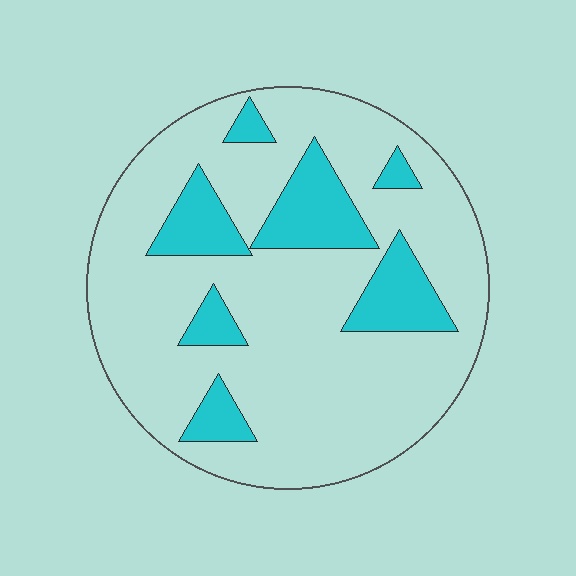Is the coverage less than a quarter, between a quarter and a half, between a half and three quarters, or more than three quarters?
Less than a quarter.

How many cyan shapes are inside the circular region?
7.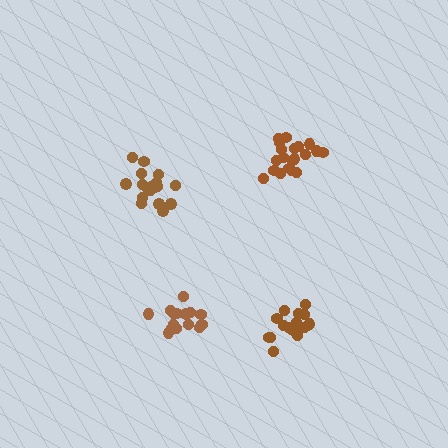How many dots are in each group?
Group 1: 16 dots, Group 2: 18 dots, Group 3: 20 dots, Group 4: 17 dots (71 total).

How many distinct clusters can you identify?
There are 4 distinct clusters.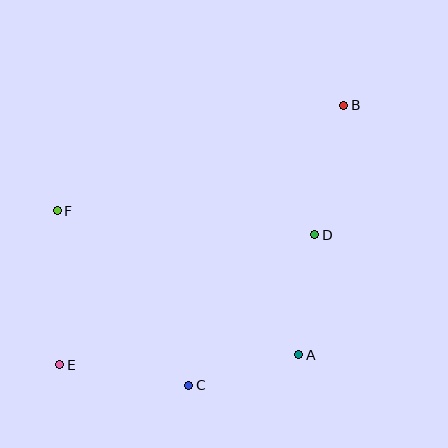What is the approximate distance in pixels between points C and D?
The distance between C and D is approximately 196 pixels.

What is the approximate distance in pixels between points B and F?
The distance between B and F is approximately 305 pixels.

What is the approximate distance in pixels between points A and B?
The distance between A and B is approximately 254 pixels.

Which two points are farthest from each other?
Points B and E are farthest from each other.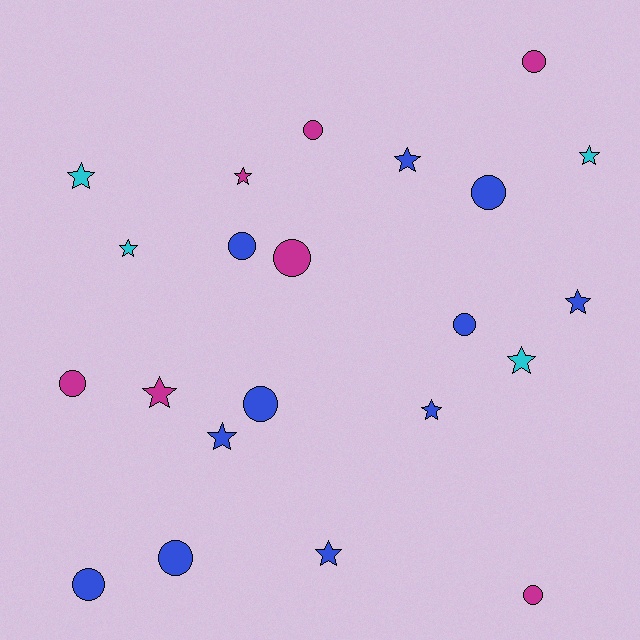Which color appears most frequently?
Blue, with 11 objects.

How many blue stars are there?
There are 5 blue stars.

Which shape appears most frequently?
Circle, with 11 objects.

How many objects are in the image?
There are 22 objects.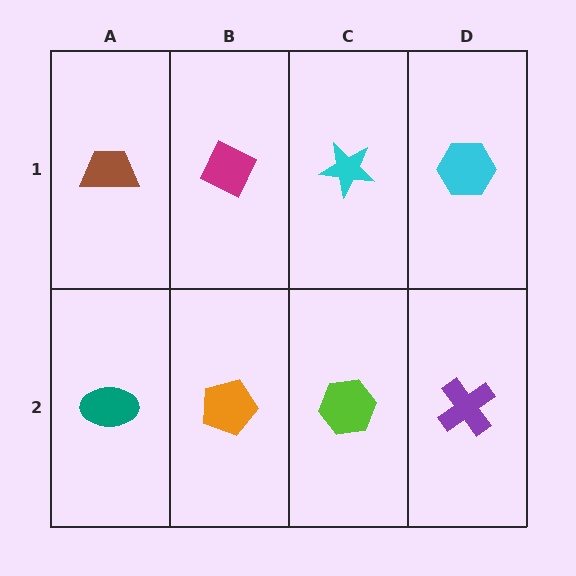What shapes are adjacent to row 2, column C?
A cyan star (row 1, column C), an orange pentagon (row 2, column B), a purple cross (row 2, column D).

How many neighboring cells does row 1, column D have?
2.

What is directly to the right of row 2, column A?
An orange pentagon.